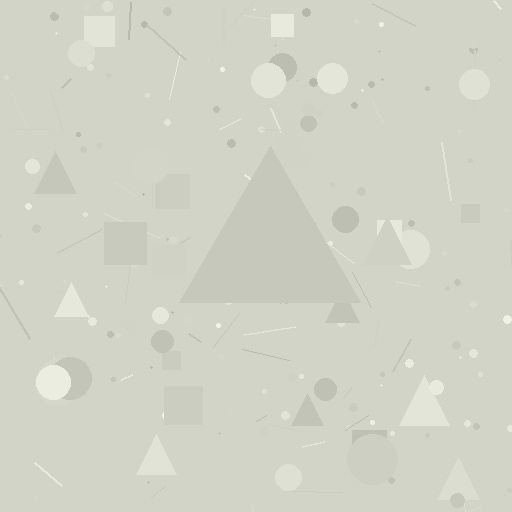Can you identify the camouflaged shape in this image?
The camouflaged shape is a triangle.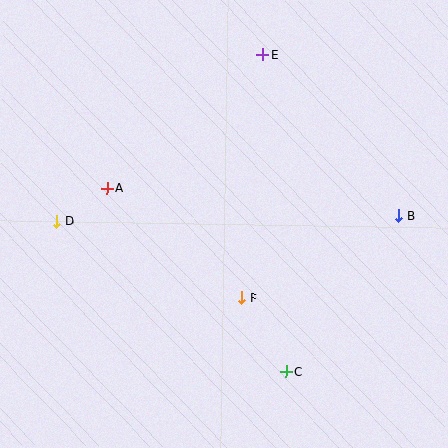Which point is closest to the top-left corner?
Point A is closest to the top-left corner.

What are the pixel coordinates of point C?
Point C is at (286, 372).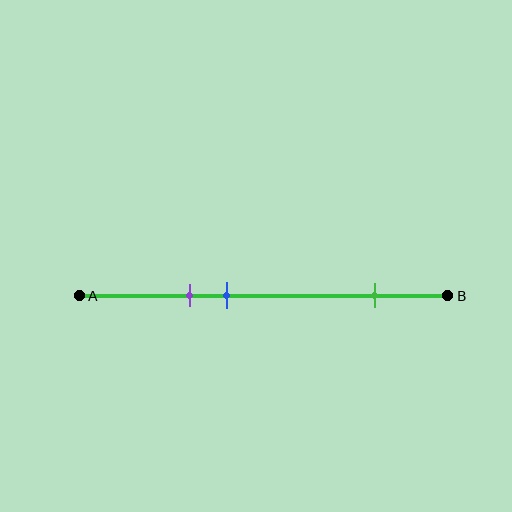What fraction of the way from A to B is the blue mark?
The blue mark is approximately 40% (0.4) of the way from A to B.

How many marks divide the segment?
There are 3 marks dividing the segment.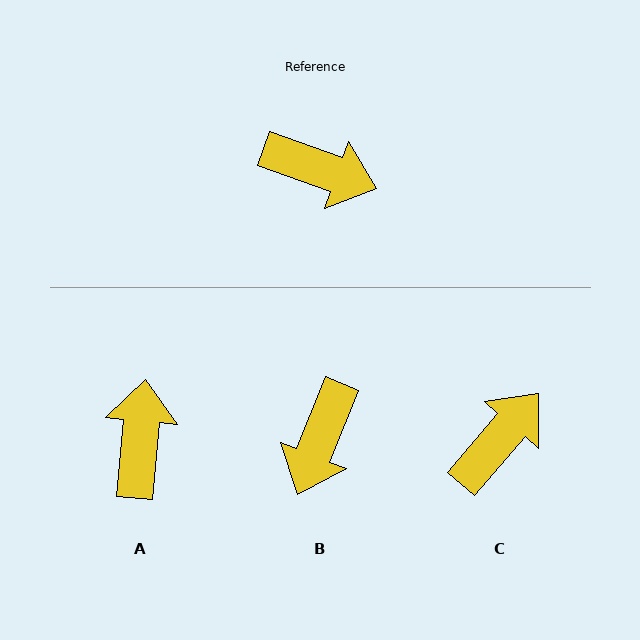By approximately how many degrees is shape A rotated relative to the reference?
Approximately 105 degrees counter-clockwise.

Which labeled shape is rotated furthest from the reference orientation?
A, about 105 degrees away.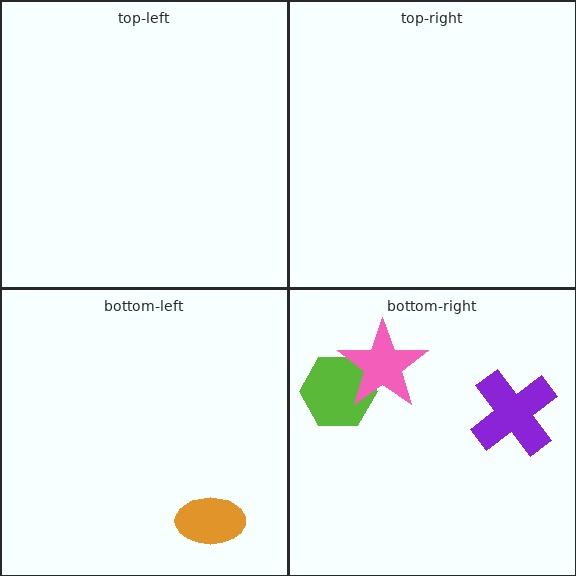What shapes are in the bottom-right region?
The lime hexagon, the purple cross, the pink star.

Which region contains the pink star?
The bottom-right region.